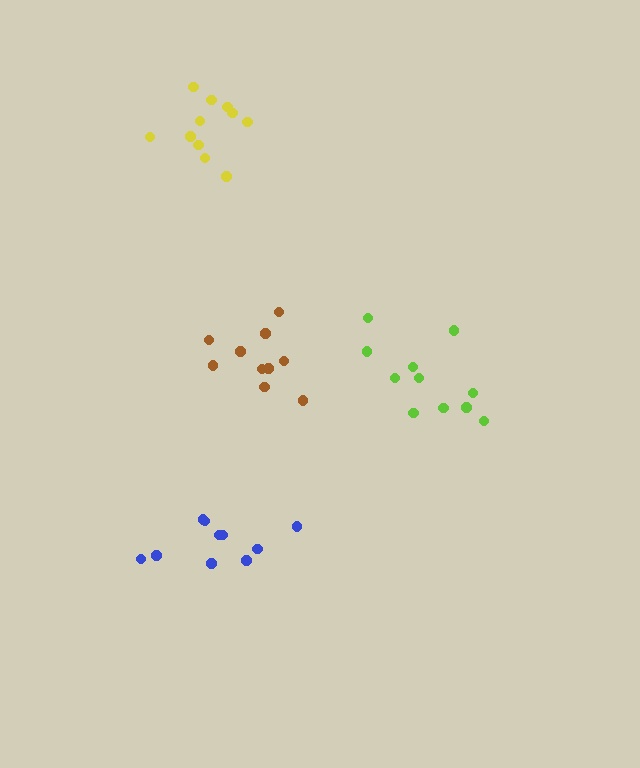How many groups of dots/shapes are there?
There are 4 groups.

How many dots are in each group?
Group 1: 10 dots, Group 2: 10 dots, Group 3: 11 dots, Group 4: 11 dots (42 total).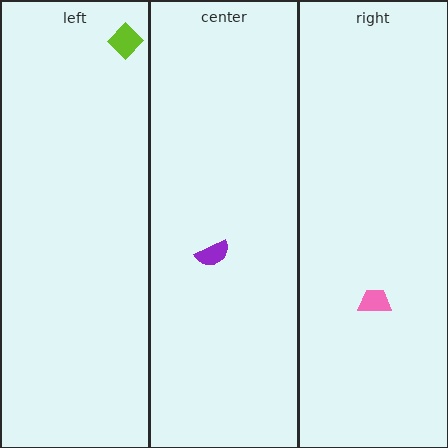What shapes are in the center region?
The purple semicircle.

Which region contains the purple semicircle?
The center region.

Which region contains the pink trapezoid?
The right region.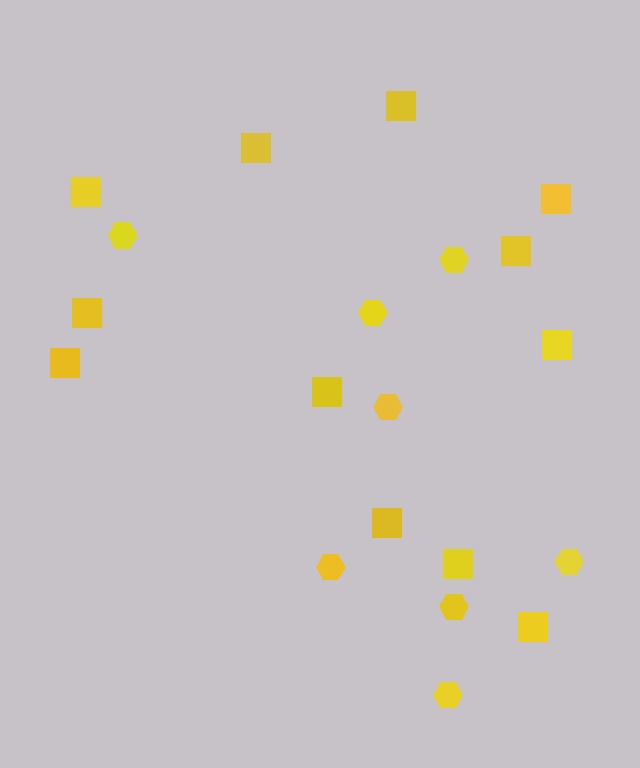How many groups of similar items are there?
There are 2 groups: one group of hexagons (8) and one group of squares (12).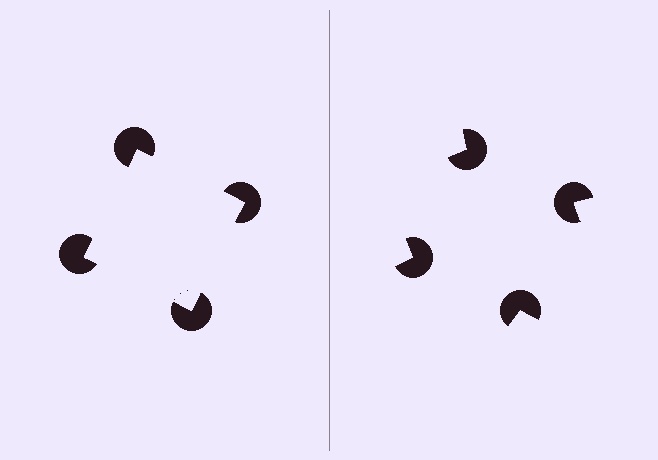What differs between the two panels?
The pac-man discs are positioned identically on both sides; only the wedge orientations differ. On the left they align to a square; on the right they are misaligned.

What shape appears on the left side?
An illusory square.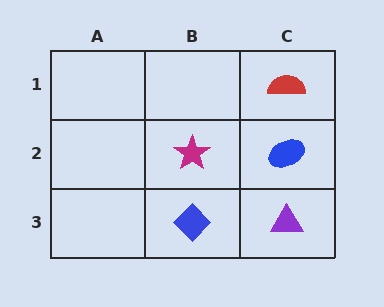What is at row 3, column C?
A purple triangle.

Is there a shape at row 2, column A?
No, that cell is empty.